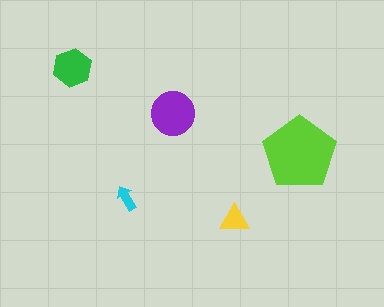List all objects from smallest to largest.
The cyan arrow, the yellow triangle, the green hexagon, the purple circle, the lime pentagon.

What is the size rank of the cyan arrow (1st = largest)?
5th.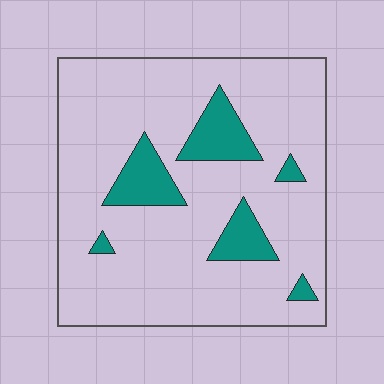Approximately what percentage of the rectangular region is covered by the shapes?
Approximately 15%.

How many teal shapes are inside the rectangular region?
6.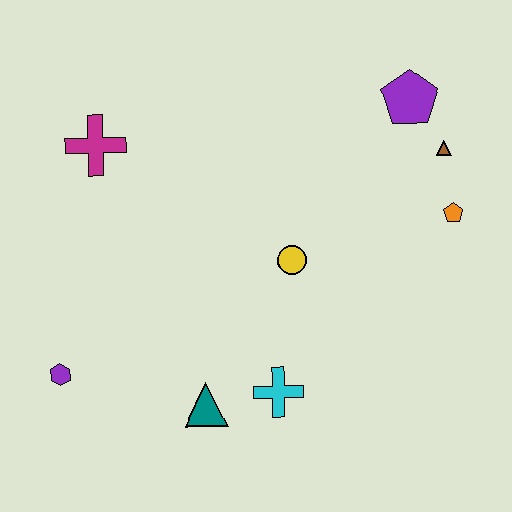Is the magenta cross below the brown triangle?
No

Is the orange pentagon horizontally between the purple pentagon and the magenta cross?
No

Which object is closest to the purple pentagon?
The brown triangle is closest to the purple pentagon.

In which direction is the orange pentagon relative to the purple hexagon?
The orange pentagon is to the right of the purple hexagon.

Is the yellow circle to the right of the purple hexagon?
Yes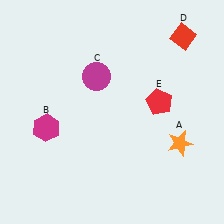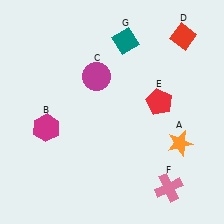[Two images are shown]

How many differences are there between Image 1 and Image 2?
There are 2 differences between the two images.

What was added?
A pink cross (F), a teal diamond (G) were added in Image 2.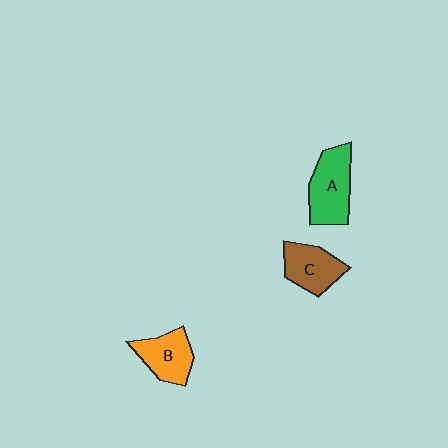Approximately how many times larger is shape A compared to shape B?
Approximately 1.3 times.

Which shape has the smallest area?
Shape C (brown).